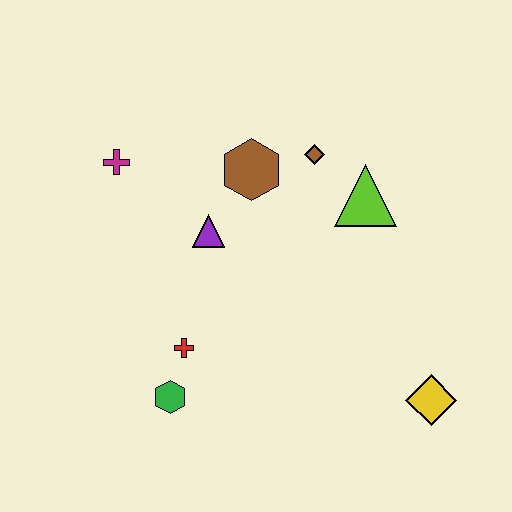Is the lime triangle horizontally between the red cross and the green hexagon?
No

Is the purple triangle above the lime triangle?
No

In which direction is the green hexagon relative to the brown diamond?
The green hexagon is below the brown diamond.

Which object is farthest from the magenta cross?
The yellow diamond is farthest from the magenta cross.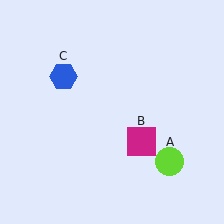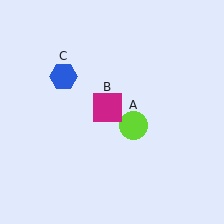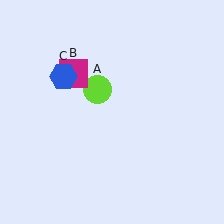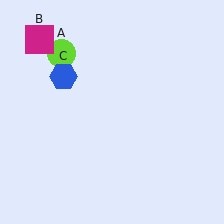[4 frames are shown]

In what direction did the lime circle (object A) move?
The lime circle (object A) moved up and to the left.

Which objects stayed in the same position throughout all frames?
Blue hexagon (object C) remained stationary.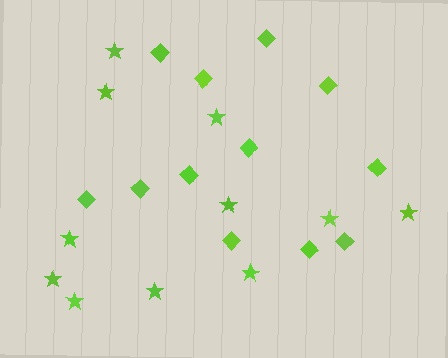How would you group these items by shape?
There are 2 groups: one group of stars (11) and one group of diamonds (12).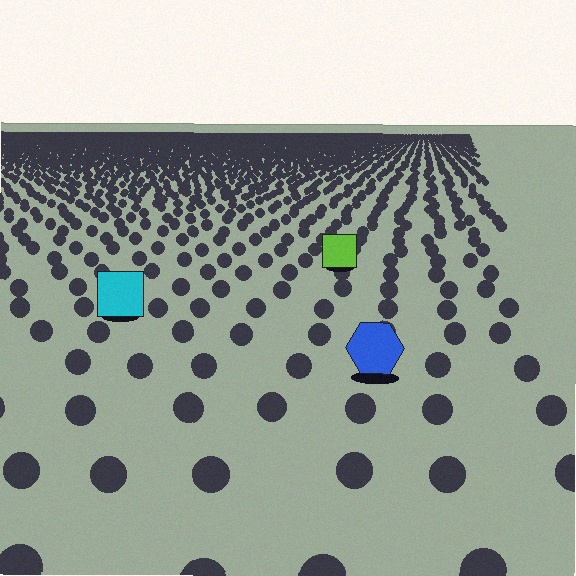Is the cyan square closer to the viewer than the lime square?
Yes. The cyan square is closer — you can tell from the texture gradient: the ground texture is coarser near it.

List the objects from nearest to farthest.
From nearest to farthest: the blue hexagon, the cyan square, the lime square.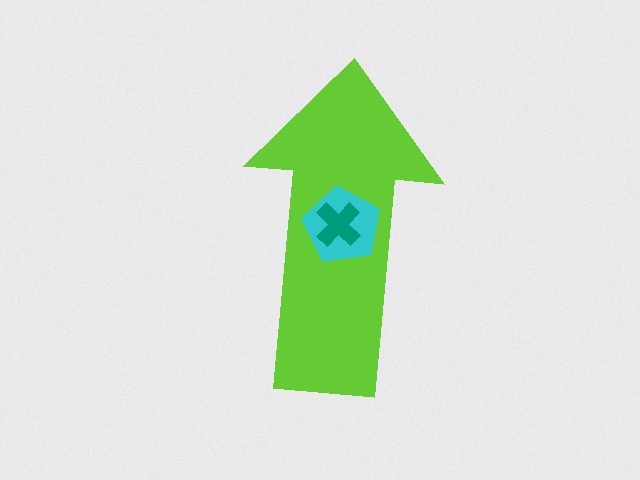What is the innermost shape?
The teal cross.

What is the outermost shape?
The lime arrow.